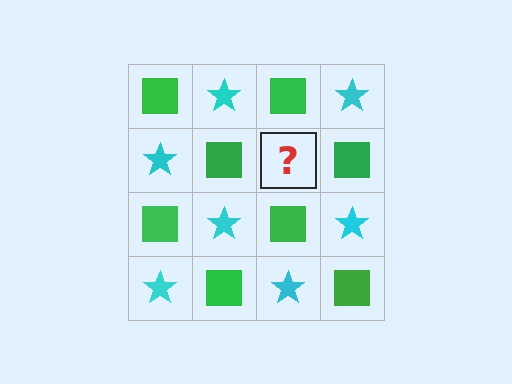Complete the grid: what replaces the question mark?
The question mark should be replaced with a cyan star.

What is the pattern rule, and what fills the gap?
The rule is that it alternates green square and cyan star in a checkerboard pattern. The gap should be filled with a cyan star.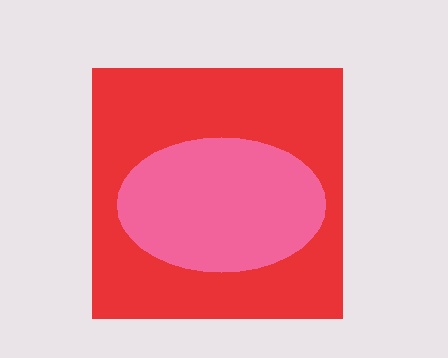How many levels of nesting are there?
2.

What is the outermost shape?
The red square.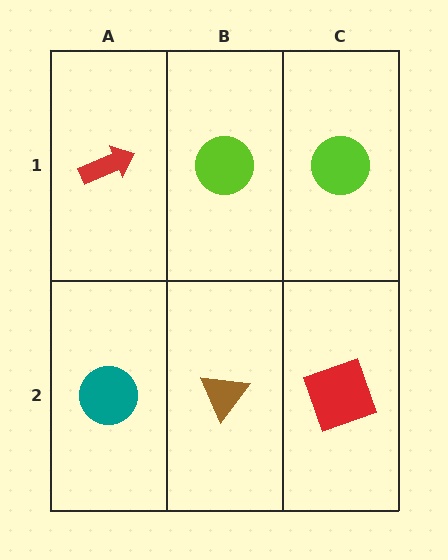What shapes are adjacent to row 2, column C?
A lime circle (row 1, column C), a brown triangle (row 2, column B).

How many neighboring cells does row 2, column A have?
2.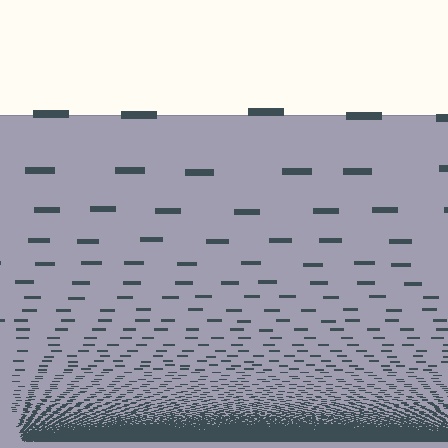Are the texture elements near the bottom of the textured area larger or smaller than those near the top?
Smaller. The gradient is inverted — elements near the bottom are smaller and denser.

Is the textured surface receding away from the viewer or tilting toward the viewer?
The surface appears to tilt toward the viewer. Texture elements get larger and sparser toward the top.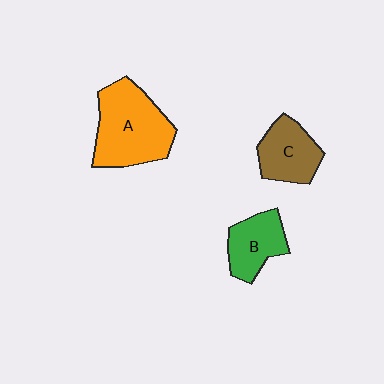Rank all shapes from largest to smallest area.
From largest to smallest: A (orange), C (brown), B (green).